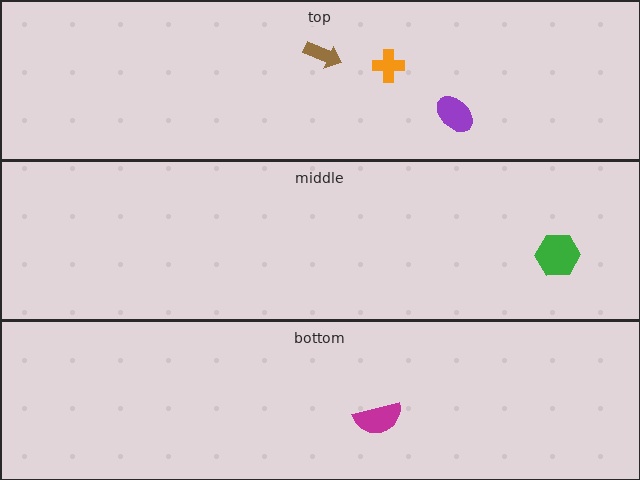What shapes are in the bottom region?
The magenta semicircle.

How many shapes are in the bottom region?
1.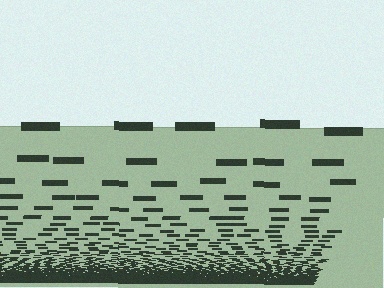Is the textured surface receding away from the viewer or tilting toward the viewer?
The surface appears to tilt toward the viewer. Texture elements get larger and sparser toward the top.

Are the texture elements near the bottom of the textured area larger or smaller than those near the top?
Smaller. The gradient is inverted — elements near the bottom are smaller and denser.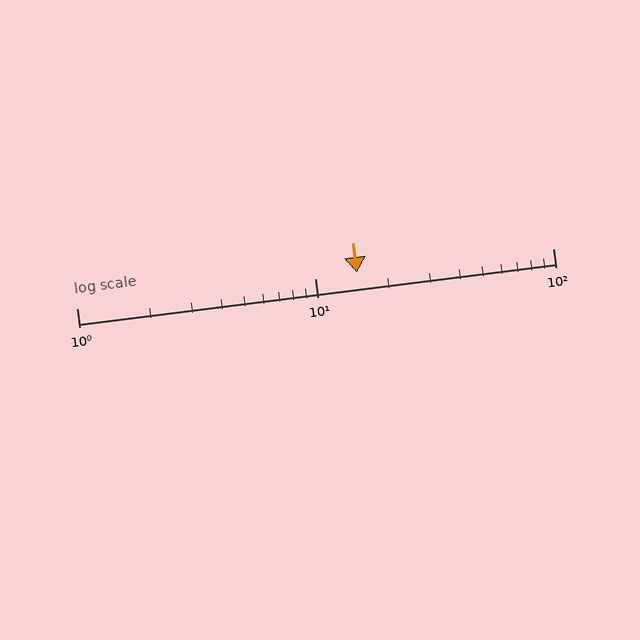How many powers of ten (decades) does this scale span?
The scale spans 2 decades, from 1 to 100.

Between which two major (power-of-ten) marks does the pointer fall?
The pointer is between 10 and 100.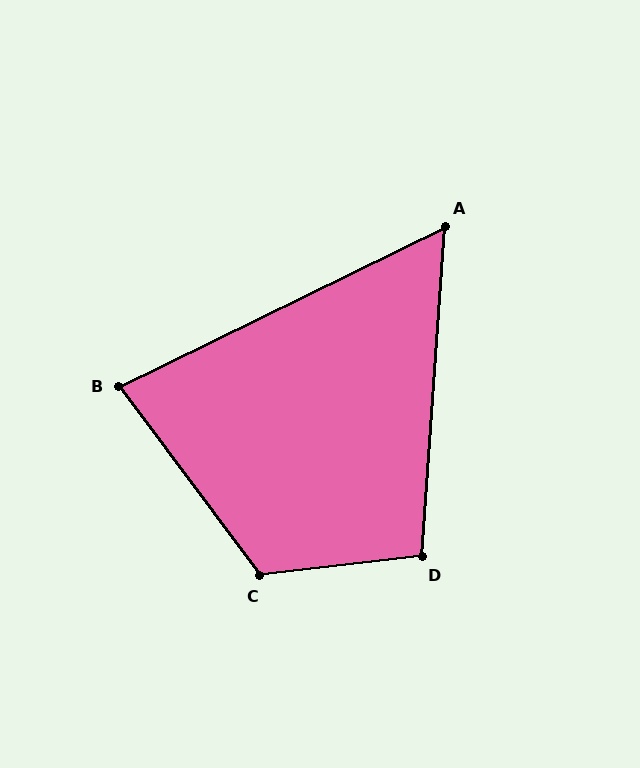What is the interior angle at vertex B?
Approximately 80 degrees (acute).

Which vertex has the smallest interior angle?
A, at approximately 60 degrees.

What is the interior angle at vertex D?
Approximately 100 degrees (obtuse).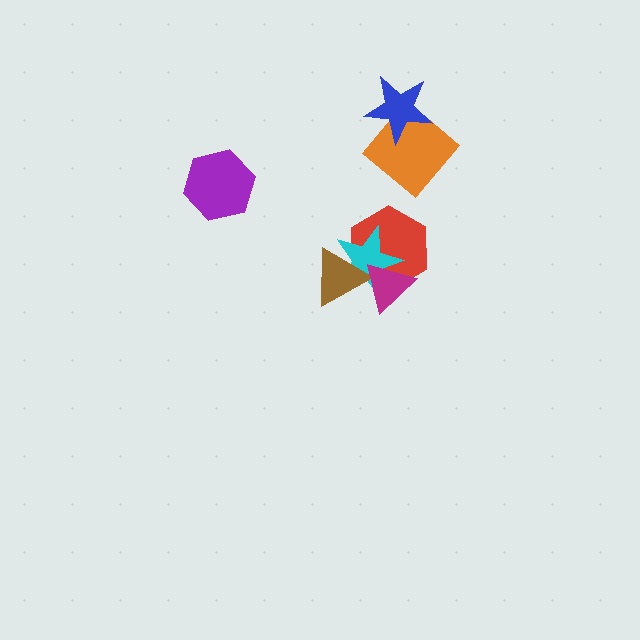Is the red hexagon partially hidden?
Yes, it is partially covered by another shape.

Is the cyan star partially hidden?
Yes, it is partially covered by another shape.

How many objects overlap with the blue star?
1 object overlaps with the blue star.